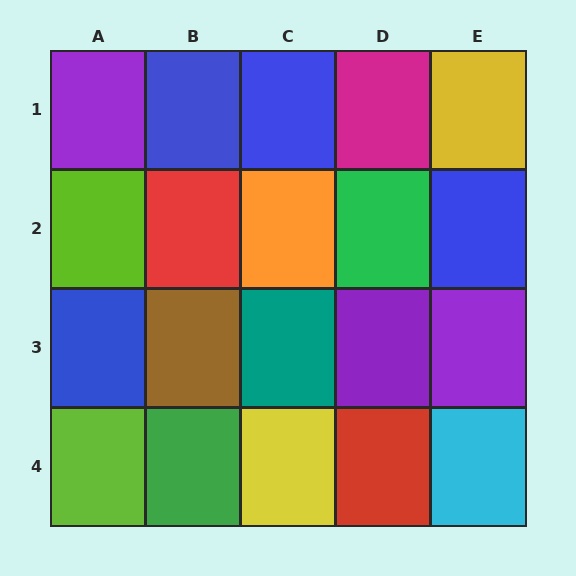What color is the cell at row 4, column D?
Red.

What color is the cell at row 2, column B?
Red.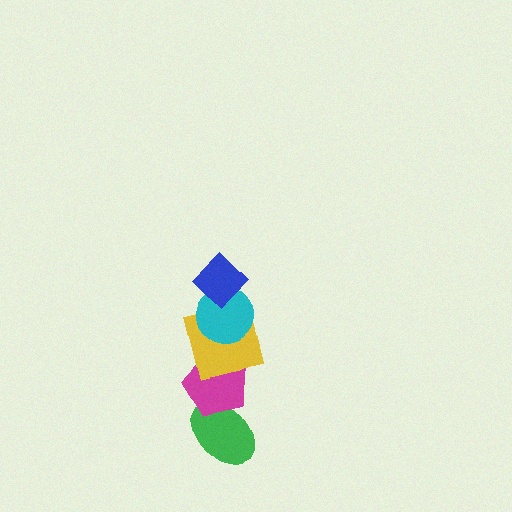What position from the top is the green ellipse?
The green ellipse is 5th from the top.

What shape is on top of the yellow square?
The cyan circle is on top of the yellow square.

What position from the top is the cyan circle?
The cyan circle is 2nd from the top.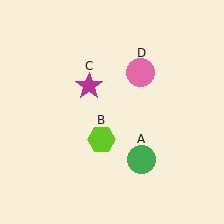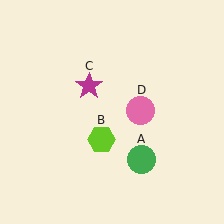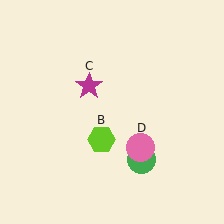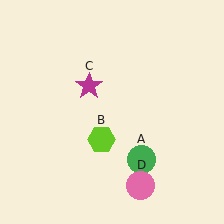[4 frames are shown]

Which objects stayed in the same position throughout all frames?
Green circle (object A) and lime hexagon (object B) and magenta star (object C) remained stationary.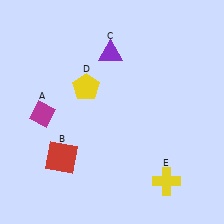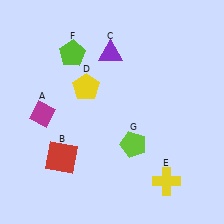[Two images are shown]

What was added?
A lime pentagon (F), a lime pentagon (G) were added in Image 2.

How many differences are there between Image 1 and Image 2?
There are 2 differences between the two images.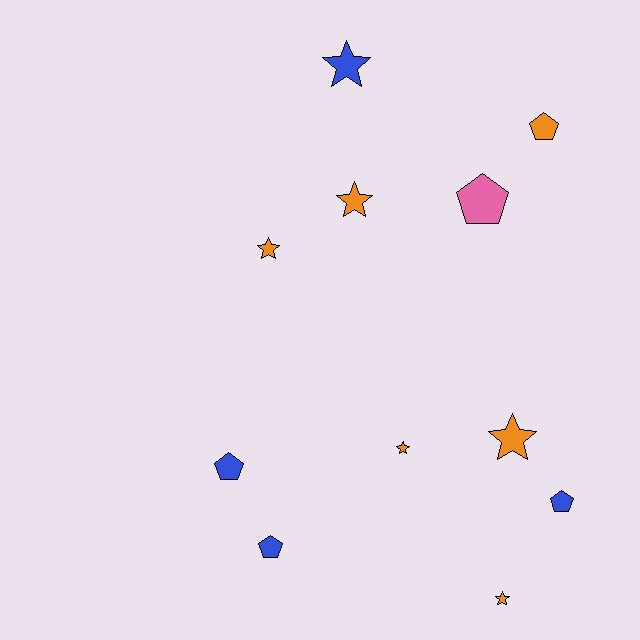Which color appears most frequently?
Orange, with 6 objects.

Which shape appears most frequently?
Star, with 6 objects.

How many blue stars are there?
There is 1 blue star.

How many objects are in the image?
There are 11 objects.